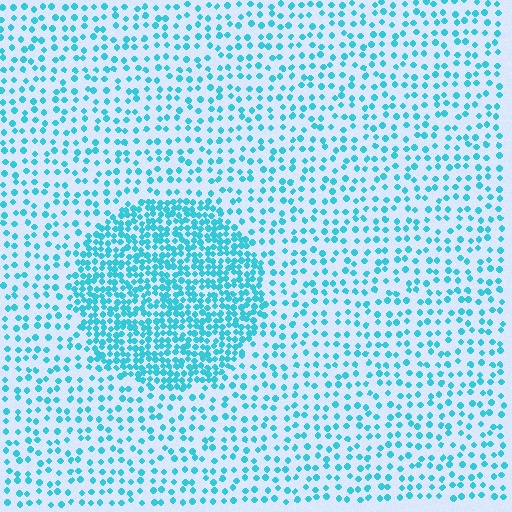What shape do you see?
I see a circle.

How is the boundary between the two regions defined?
The boundary is defined by a change in element density (approximately 2.4x ratio). All elements are the same color, size, and shape.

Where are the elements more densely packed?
The elements are more densely packed inside the circle boundary.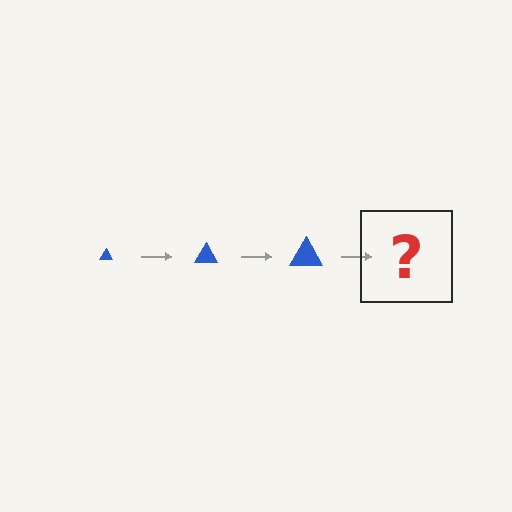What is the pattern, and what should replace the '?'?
The pattern is that the triangle gets progressively larger each step. The '?' should be a blue triangle, larger than the previous one.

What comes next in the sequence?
The next element should be a blue triangle, larger than the previous one.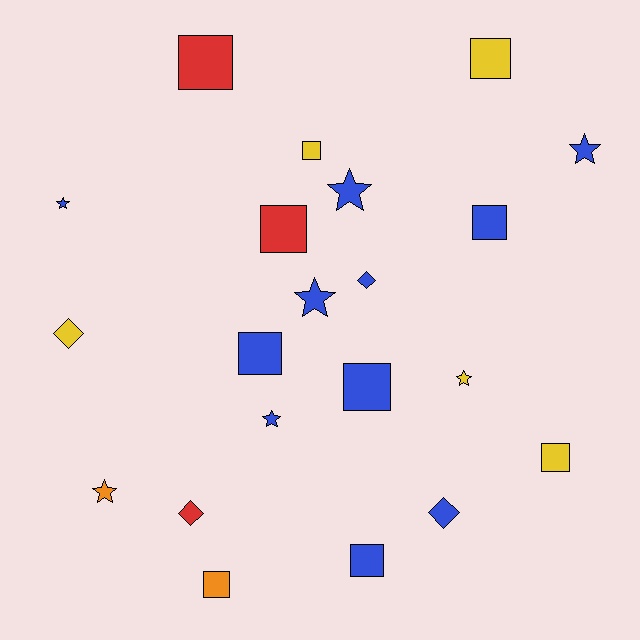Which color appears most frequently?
Blue, with 11 objects.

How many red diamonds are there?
There is 1 red diamond.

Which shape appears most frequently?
Square, with 10 objects.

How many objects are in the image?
There are 21 objects.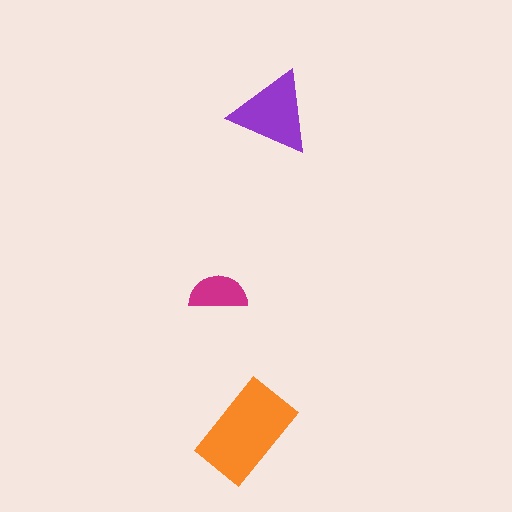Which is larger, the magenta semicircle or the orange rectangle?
The orange rectangle.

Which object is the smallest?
The magenta semicircle.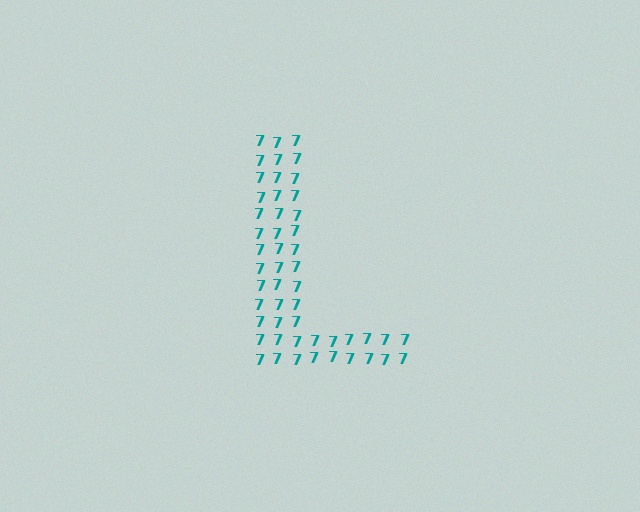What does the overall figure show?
The overall figure shows the letter L.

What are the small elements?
The small elements are digit 7's.